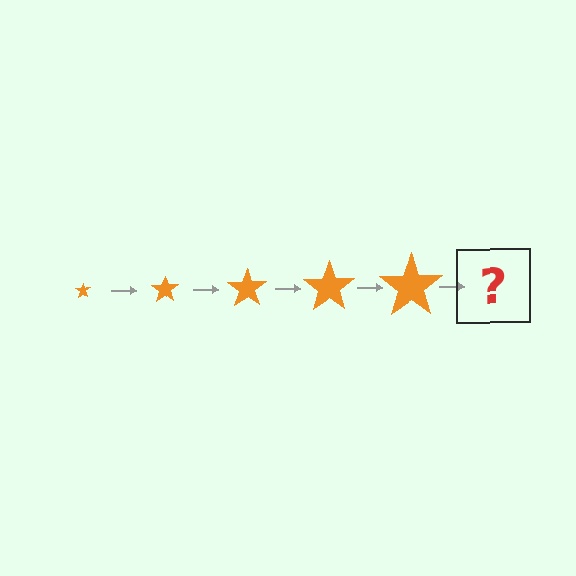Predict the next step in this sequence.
The next step is an orange star, larger than the previous one.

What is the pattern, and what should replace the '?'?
The pattern is that the star gets progressively larger each step. The '?' should be an orange star, larger than the previous one.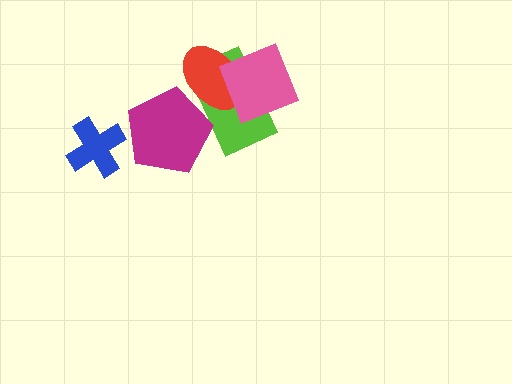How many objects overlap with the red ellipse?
3 objects overlap with the red ellipse.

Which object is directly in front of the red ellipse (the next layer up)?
The pink diamond is directly in front of the red ellipse.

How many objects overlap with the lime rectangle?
3 objects overlap with the lime rectangle.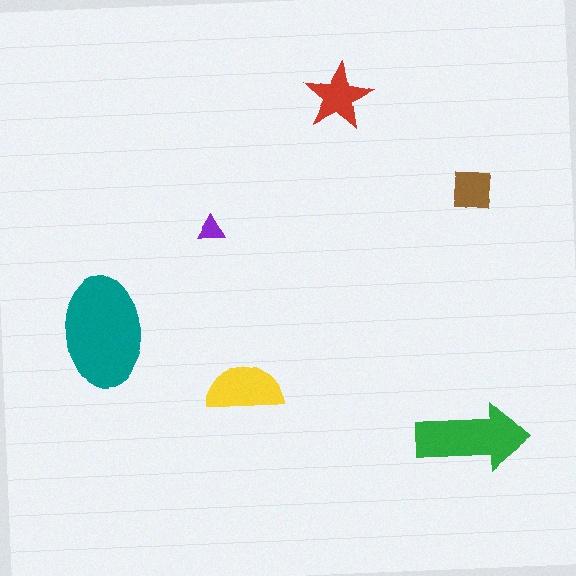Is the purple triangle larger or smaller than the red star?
Smaller.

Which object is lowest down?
The green arrow is bottommost.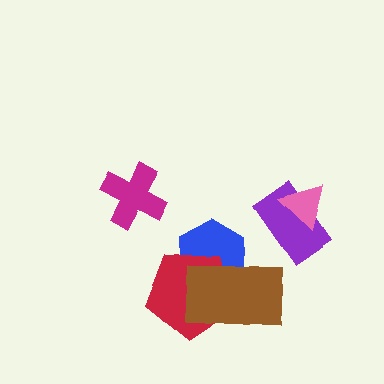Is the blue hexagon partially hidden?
Yes, it is partially covered by another shape.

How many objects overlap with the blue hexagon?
2 objects overlap with the blue hexagon.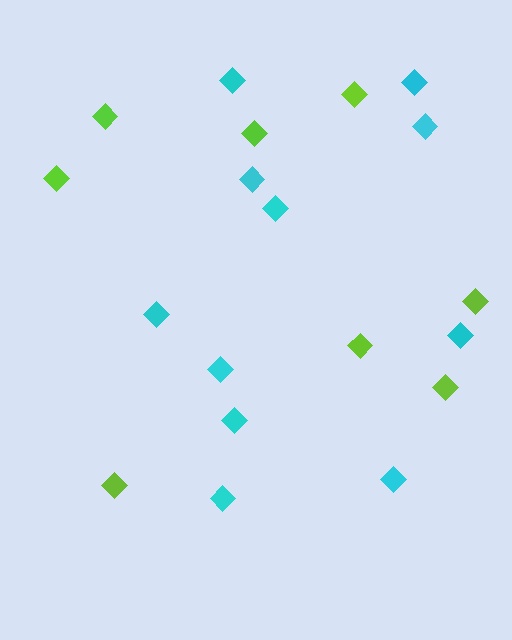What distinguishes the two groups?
There are 2 groups: one group of cyan diamonds (11) and one group of lime diamonds (8).